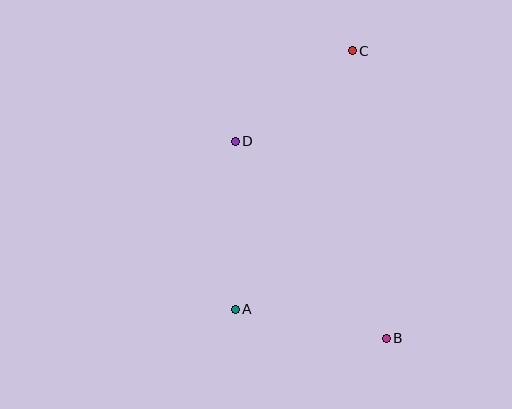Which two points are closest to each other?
Points C and D are closest to each other.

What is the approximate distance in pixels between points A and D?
The distance between A and D is approximately 168 pixels.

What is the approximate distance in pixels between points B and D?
The distance between B and D is approximately 248 pixels.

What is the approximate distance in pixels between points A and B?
The distance between A and B is approximately 154 pixels.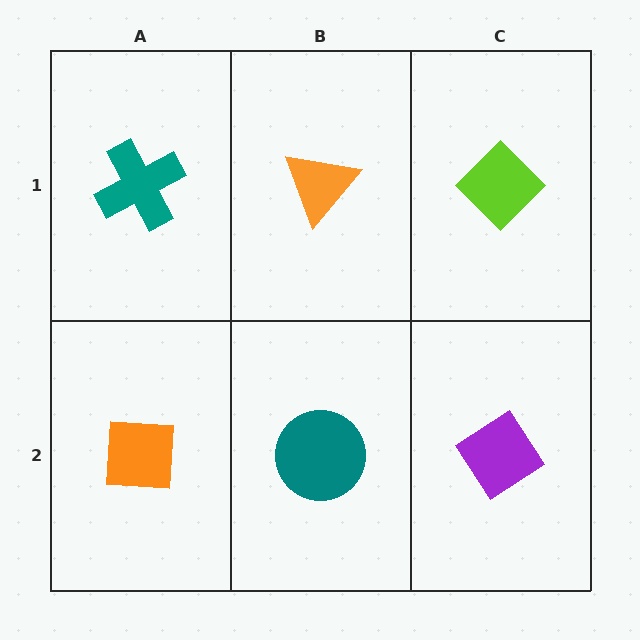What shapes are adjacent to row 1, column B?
A teal circle (row 2, column B), a teal cross (row 1, column A), a lime diamond (row 1, column C).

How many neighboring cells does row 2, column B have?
3.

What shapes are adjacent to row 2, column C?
A lime diamond (row 1, column C), a teal circle (row 2, column B).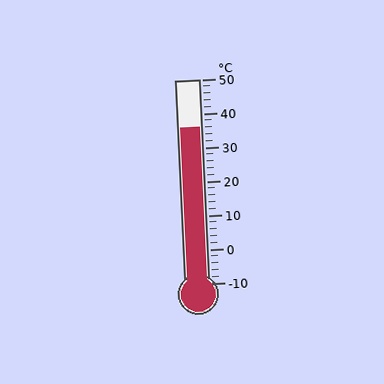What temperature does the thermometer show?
The thermometer shows approximately 36°C.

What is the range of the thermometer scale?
The thermometer scale ranges from -10°C to 50°C.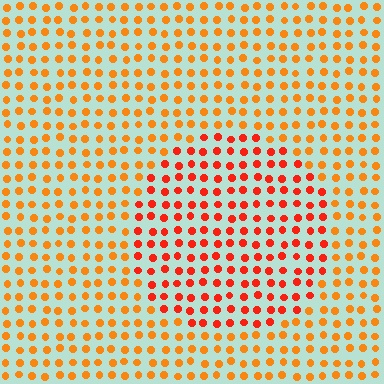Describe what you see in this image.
The image is filled with small orange elements in a uniform arrangement. A circle-shaped region is visible where the elements are tinted to a slightly different hue, forming a subtle color boundary.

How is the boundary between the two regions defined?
The boundary is defined purely by a slight shift in hue (about 27 degrees). Spacing, size, and orientation are identical on both sides.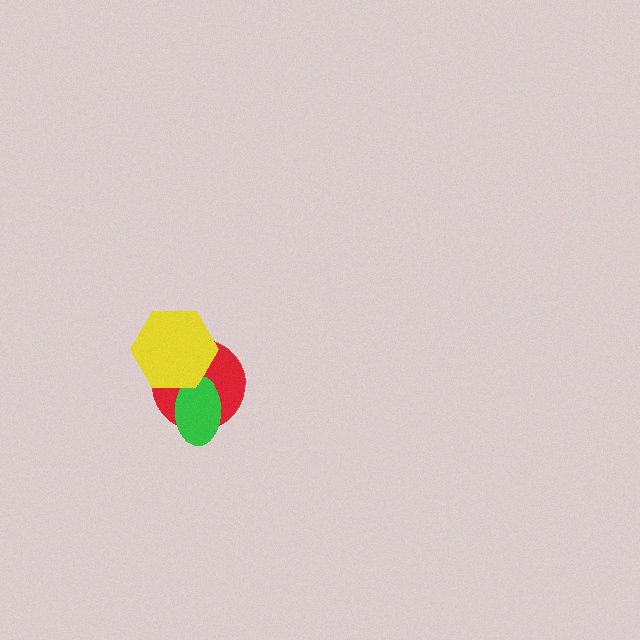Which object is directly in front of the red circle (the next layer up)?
The green ellipse is directly in front of the red circle.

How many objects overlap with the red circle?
2 objects overlap with the red circle.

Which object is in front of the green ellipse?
The yellow hexagon is in front of the green ellipse.